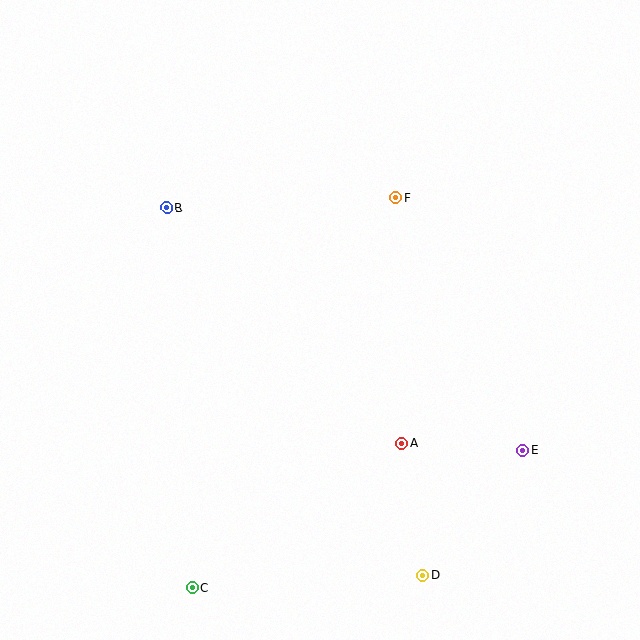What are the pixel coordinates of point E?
Point E is at (522, 451).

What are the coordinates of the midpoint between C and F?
The midpoint between C and F is at (294, 392).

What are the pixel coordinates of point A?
Point A is at (401, 443).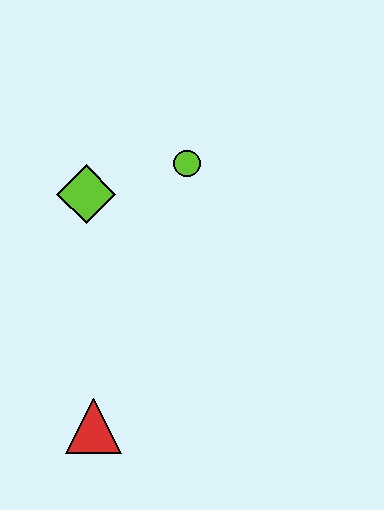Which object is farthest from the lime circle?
The red triangle is farthest from the lime circle.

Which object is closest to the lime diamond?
The lime circle is closest to the lime diamond.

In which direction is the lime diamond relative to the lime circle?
The lime diamond is to the left of the lime circle.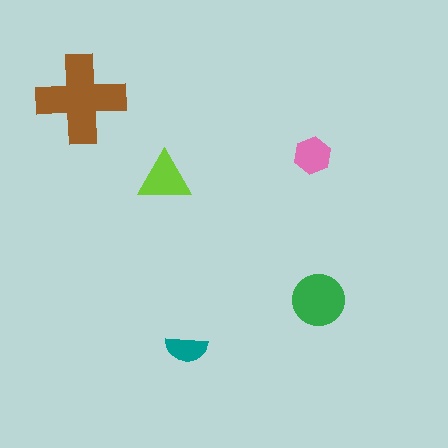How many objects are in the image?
There are 5 objects in the image.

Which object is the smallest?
The teal semicircle.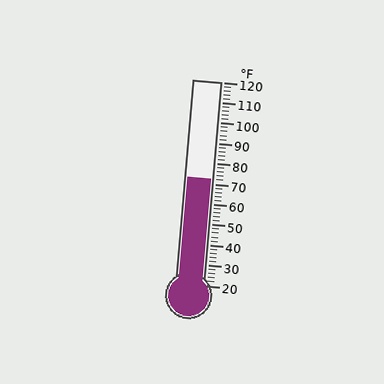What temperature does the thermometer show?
The thermometer shows approximately 72°F.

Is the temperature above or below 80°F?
The temperature is below 80°F.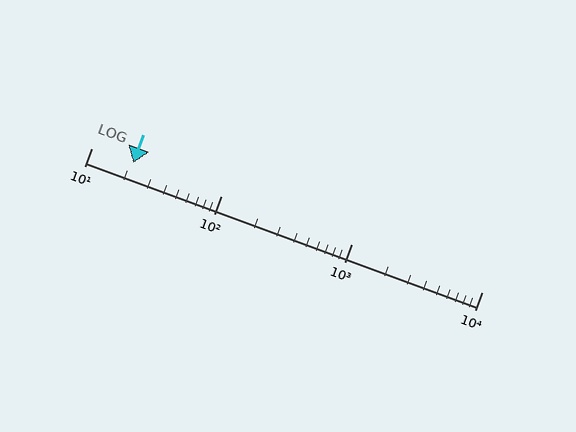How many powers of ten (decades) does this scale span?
The scale spans 3 decades, from 10 to 10000.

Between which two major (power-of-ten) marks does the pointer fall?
The pointer is between 10 and 100.